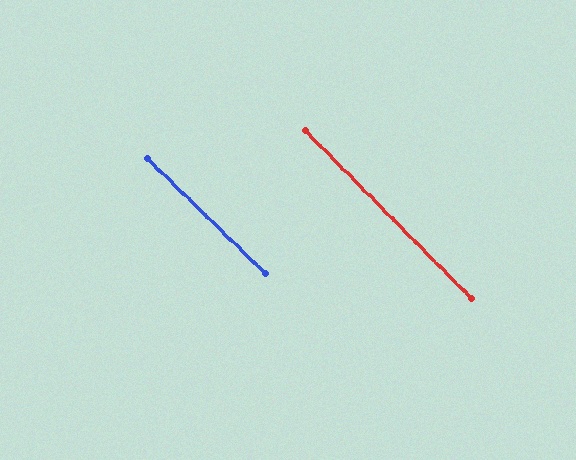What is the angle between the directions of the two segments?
Approximately 1 degree.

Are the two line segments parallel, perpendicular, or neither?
Parallel — their directions differ by only 1.0°.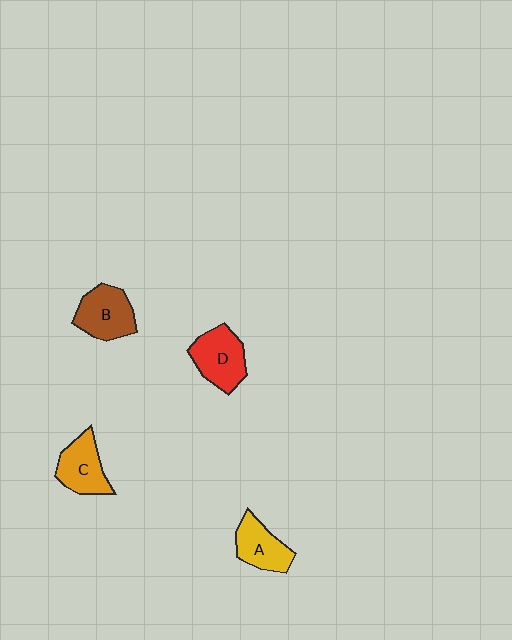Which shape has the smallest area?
Shape A (yellow).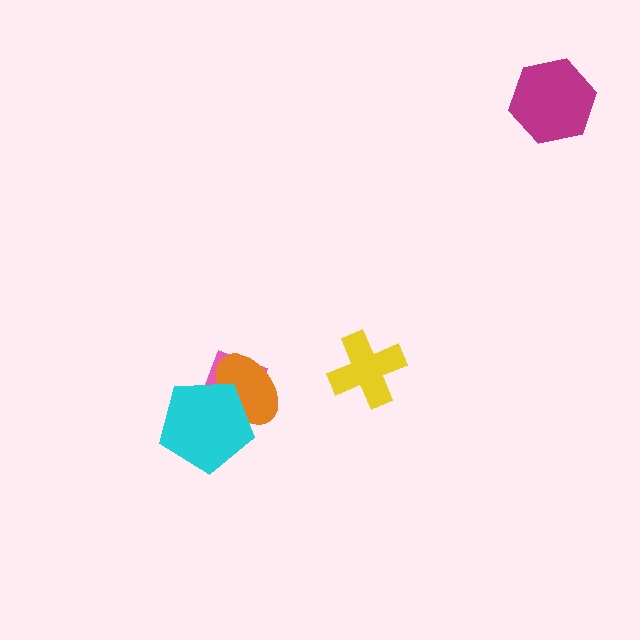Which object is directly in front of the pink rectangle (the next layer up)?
The orange ellipse is directly in front of the pink rectangle.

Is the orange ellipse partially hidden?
Yes, it is partially covered by another shape.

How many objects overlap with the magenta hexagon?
0 objects overlap with the magenta hexagon.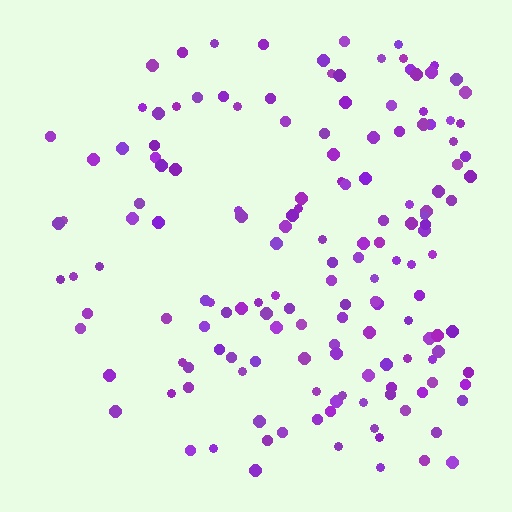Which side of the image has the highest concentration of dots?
The right.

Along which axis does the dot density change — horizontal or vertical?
Horizontal.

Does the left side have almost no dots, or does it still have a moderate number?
Still a moderate number, just noticeably fewer than the right.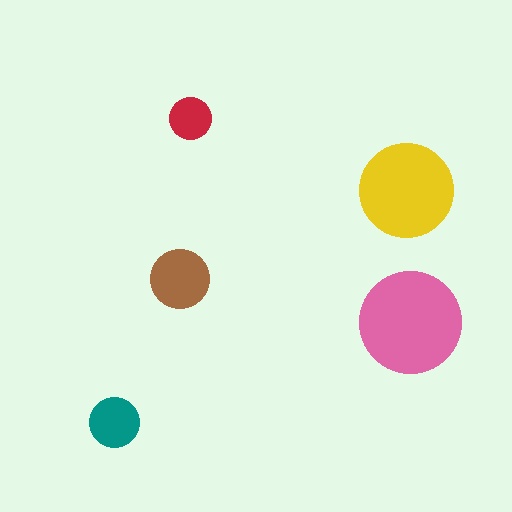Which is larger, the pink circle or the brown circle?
The pink one.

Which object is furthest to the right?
The pink circle is rightmost.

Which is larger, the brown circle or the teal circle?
The brown one.